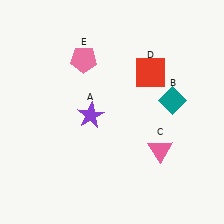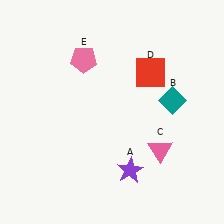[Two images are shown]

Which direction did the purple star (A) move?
The purple star (A) moved down.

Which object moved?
The purple star (A) moved down.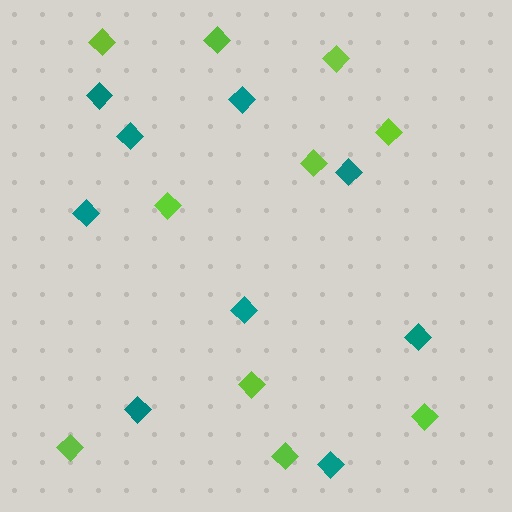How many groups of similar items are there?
There are 2 groups: one group of teal diamonds (9) and one group of lime diamonds (10).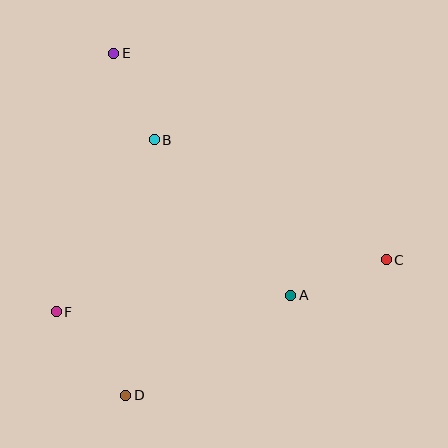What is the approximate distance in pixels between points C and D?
The distance between C and D is approximately 294 pixels.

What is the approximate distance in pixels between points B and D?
The distance between B and D is approximately 257 pixels.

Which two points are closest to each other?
Points B and E are closest to each other.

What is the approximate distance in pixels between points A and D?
The distance between A and D is approximately 193 pixels.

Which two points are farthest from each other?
Points D and E are farthest from each other.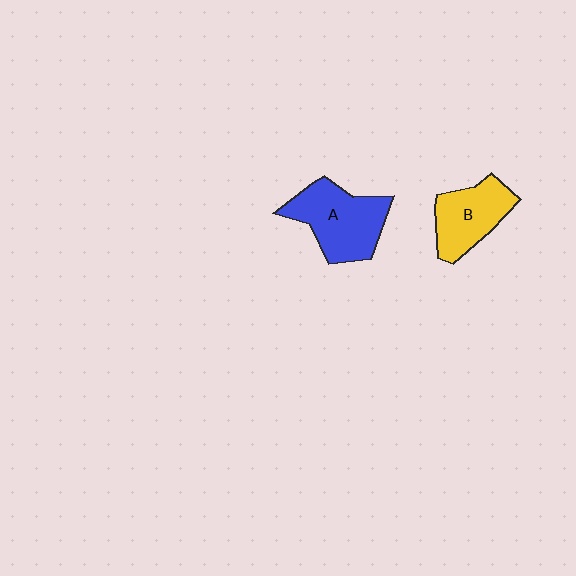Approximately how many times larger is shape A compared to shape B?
Approximately 1.3 times.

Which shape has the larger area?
Shape A (blue).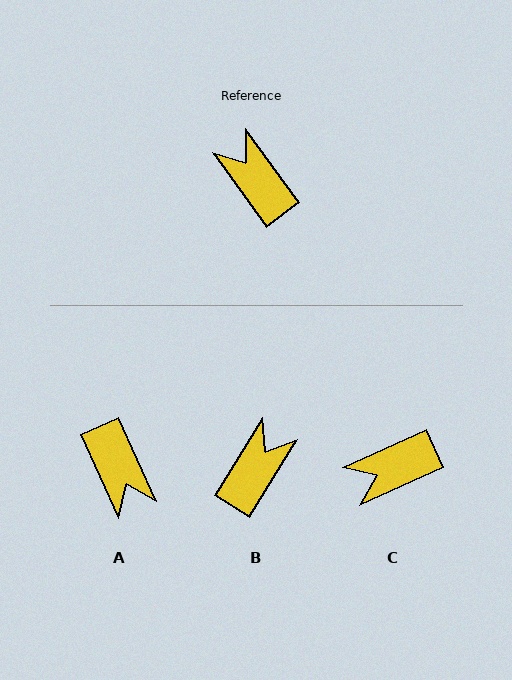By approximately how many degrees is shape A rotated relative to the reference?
Approximately 168 degrees counter-clockwise.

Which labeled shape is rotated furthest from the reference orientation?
A, about 168 degrees away.